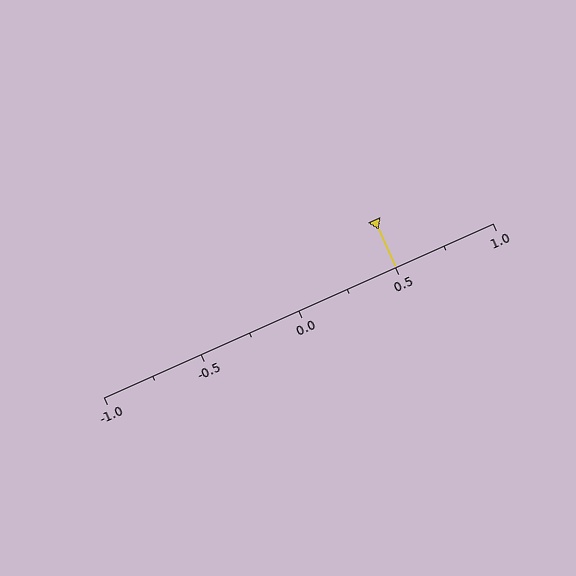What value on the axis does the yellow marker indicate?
The marker indicates approximately 0.5.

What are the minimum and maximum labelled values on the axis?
The axis runs from -1.0 to 1.0.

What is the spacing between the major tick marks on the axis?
The major ticks are spaced 0.5 apart.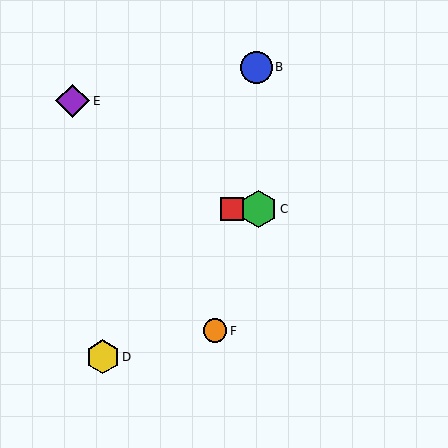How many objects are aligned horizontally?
2 objects (A, C) are aligned horizontally.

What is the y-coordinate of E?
Object E is at y≈101.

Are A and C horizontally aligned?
Yes, both are at y≈209.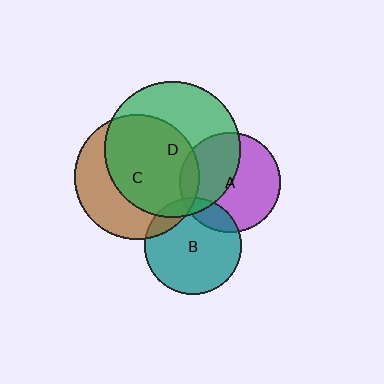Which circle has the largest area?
Circle D (green).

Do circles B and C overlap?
Yes.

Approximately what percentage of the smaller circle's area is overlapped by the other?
Approximately 15%.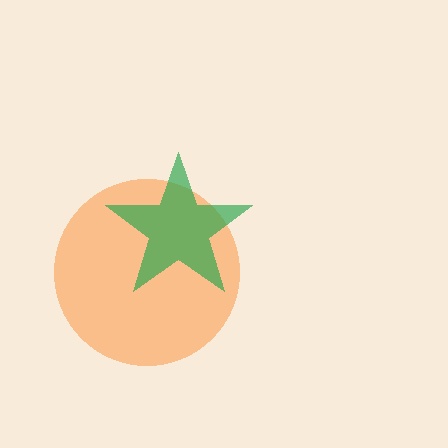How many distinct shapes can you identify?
There are 2 distinct shapes: an orange circle, a green star.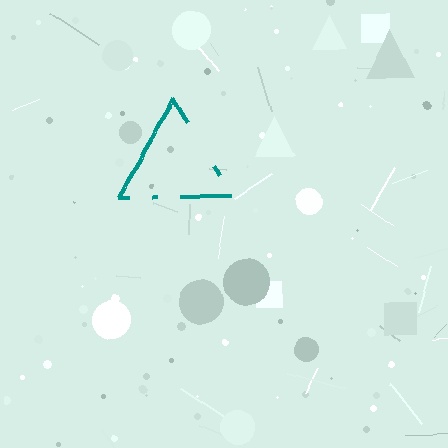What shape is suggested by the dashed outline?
The dashed outline suggests a triangle.